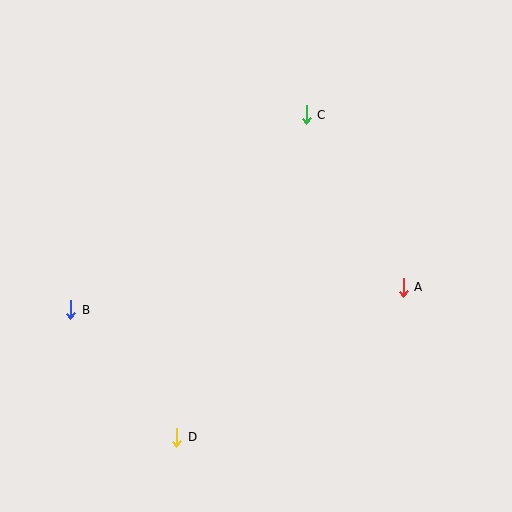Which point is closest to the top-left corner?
Point B is closest to the top-left corner.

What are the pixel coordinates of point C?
Point C is at (306, 115).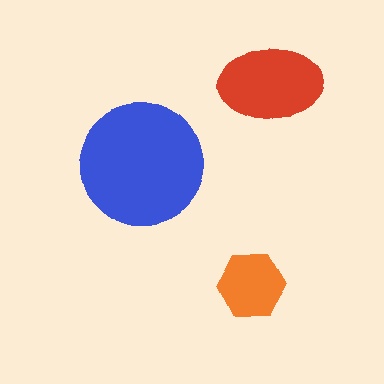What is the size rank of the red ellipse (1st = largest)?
2nd.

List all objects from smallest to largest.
The orange hexagon, the red ellipse, the blue circle.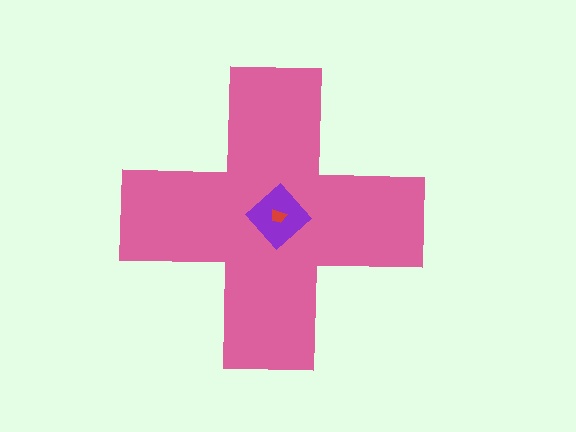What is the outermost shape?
The pink cross.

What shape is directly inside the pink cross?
The purple diamond.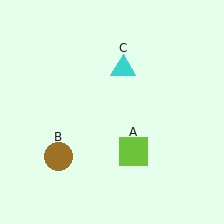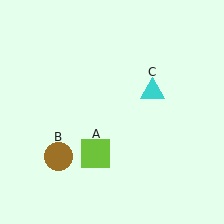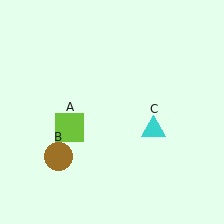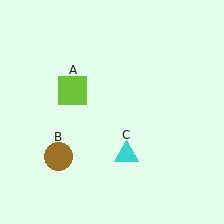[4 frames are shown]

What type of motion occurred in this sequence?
The lime square (object A), cyan triangle (object C) rotated clockwise around the center of the scene.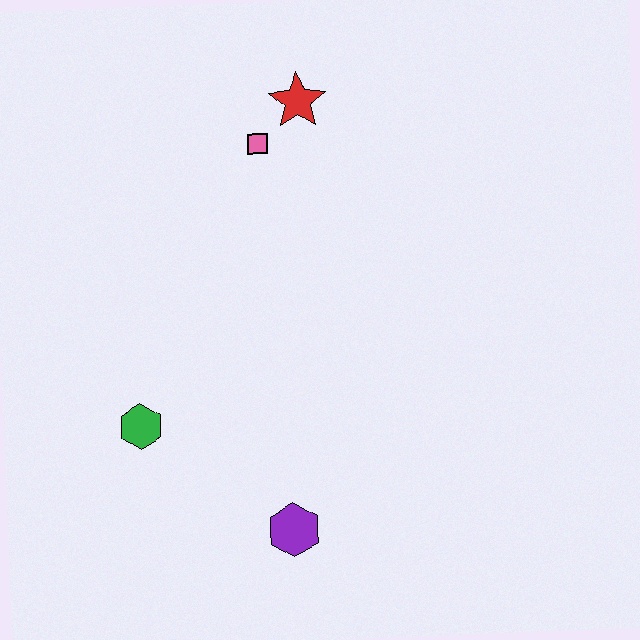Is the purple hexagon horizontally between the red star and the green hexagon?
Yes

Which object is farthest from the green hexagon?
The red star is farthest from the green hexagon.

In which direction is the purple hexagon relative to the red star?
The purple hexagon is below the red star.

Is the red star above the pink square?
Yes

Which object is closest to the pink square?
The red star is closest to the pink square.